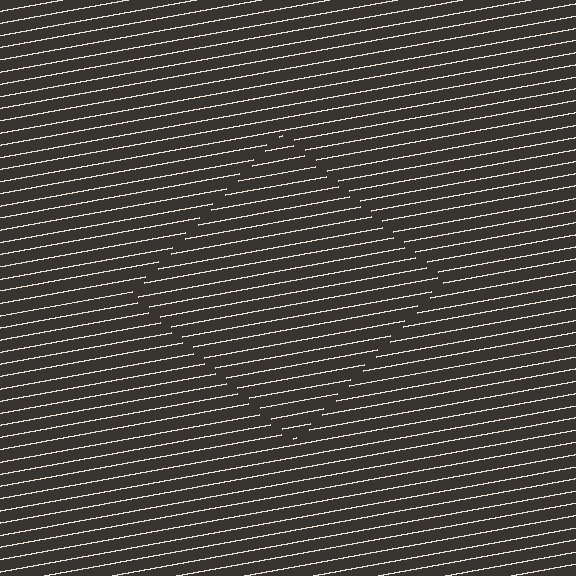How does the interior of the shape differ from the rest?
The interior of the shape contains the same grating, shifted by half a period — the contour is defined by the phase discontinuity where line-ends from the inner and outer gratings abut.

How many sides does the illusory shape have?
4 sides — the line-ends trace a square.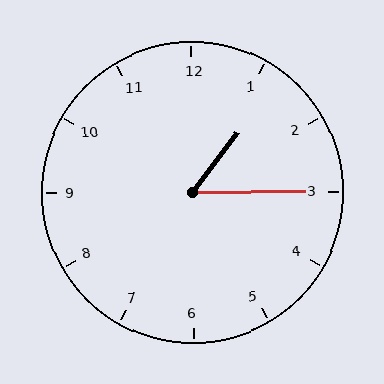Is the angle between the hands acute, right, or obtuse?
It is acute.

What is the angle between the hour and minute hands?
Approximately 52 degrees.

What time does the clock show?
1:15.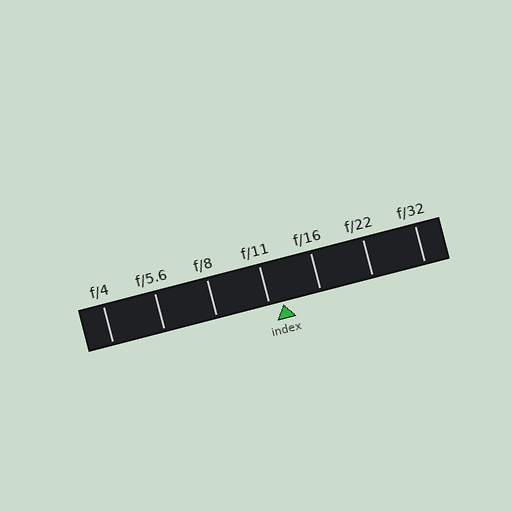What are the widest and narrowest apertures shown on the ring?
The widest aperture shown is f/4 and the narrowest is f/32.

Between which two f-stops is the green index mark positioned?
The index mark is between f/11 and f/16.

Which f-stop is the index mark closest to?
The index mark is closest to f/11.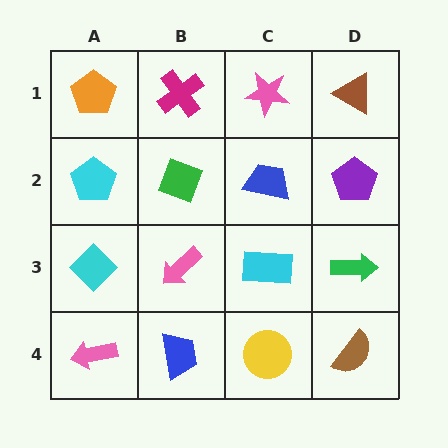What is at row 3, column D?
A green arrow.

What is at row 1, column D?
A brown triangle.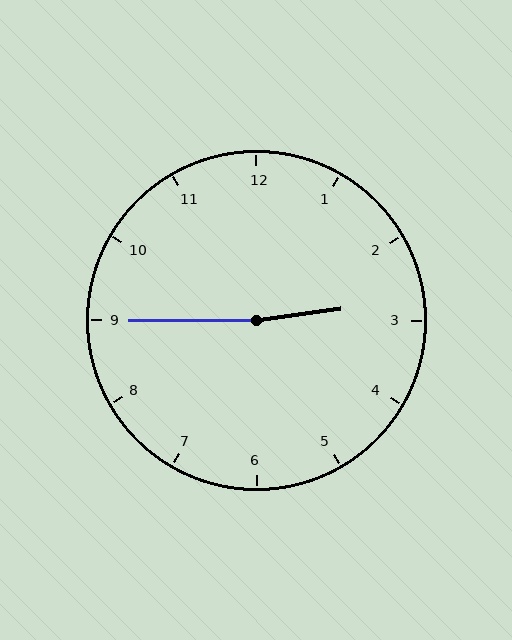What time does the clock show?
2:45.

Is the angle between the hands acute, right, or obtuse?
It is obtuse.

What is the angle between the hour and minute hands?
Approximately 172 degrees.